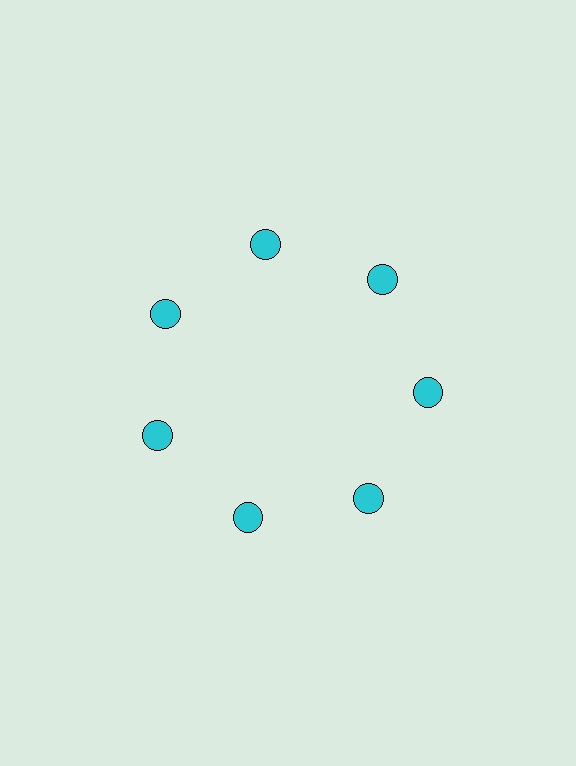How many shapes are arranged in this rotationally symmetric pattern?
There are 7 shapes, arranged in 7 groups of 1.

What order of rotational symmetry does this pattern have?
This pattern has 7-fold rotational symmetry.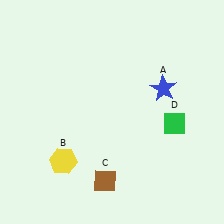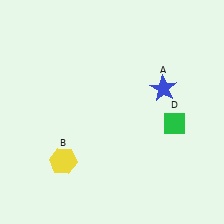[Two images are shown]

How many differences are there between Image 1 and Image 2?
There is 1 difference between the two images.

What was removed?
The brown diamond (C) was removed in Image 2.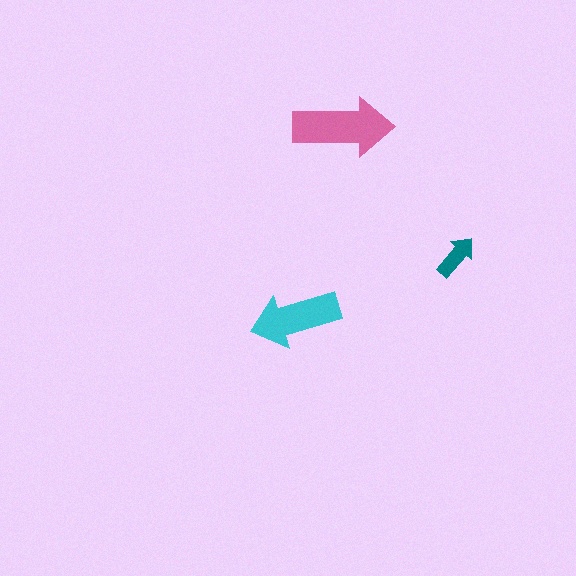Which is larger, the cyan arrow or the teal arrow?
The cyan one.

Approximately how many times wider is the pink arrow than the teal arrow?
About 2 times wider.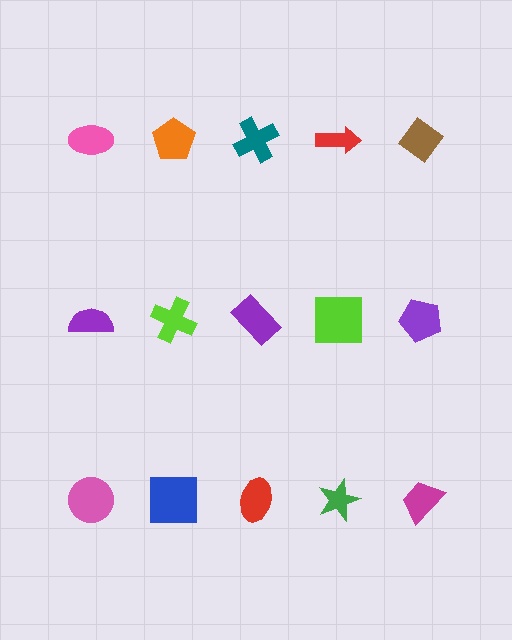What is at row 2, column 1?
A purple semicircle.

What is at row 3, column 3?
A red ellipse.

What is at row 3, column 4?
A green star.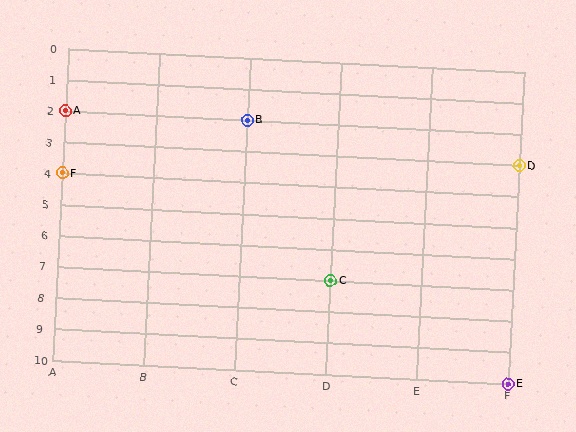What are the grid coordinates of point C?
Point C is at grid coordinates (D, 7).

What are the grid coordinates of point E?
Point E is at grid coordinates (F, 10).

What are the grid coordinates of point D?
Point D is at grid coordinates (F, 3).